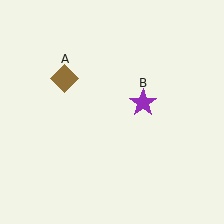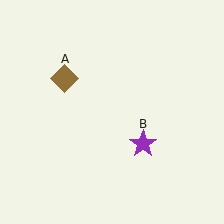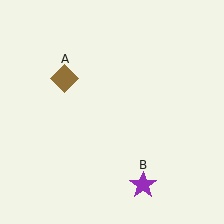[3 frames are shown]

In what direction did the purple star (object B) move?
The purple star (object B) moved down.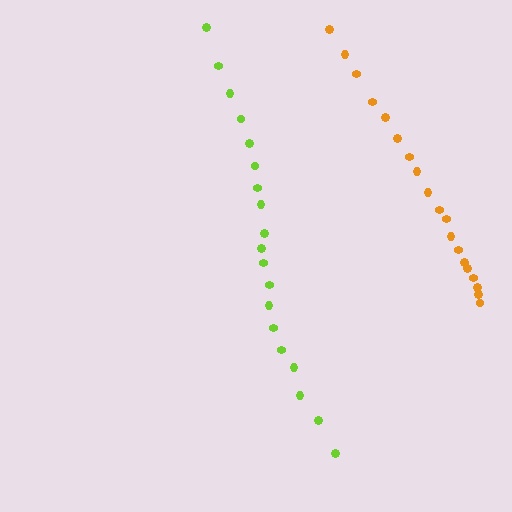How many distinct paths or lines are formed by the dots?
There are 2 distinct paths.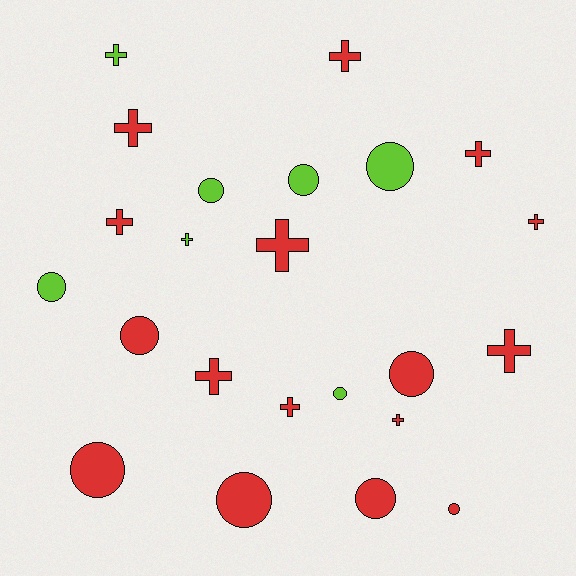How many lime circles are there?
There are 5 lime circles.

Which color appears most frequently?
Red, with 16 objects.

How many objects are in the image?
There are 23 objects.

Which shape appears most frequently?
Cross, with 12 objects.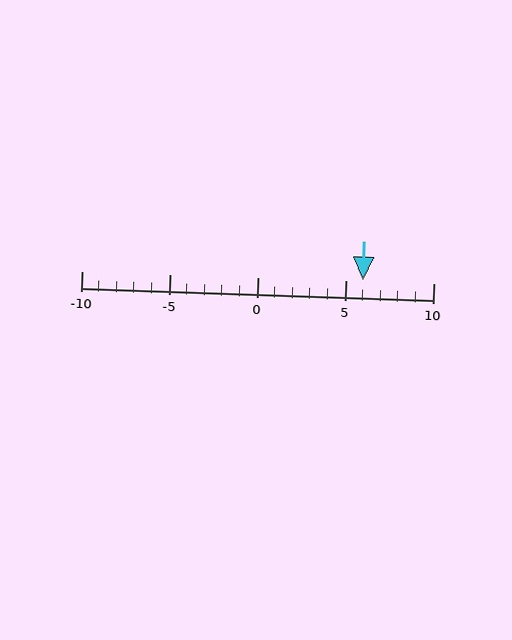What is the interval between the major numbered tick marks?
The major tick marks are spaced 5 units apart.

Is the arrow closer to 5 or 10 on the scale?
The arrow is closer to 5.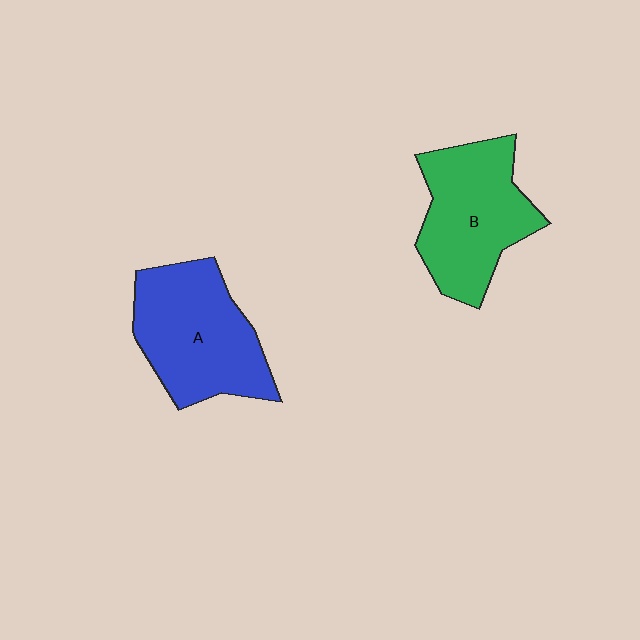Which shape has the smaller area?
Shape B (green).